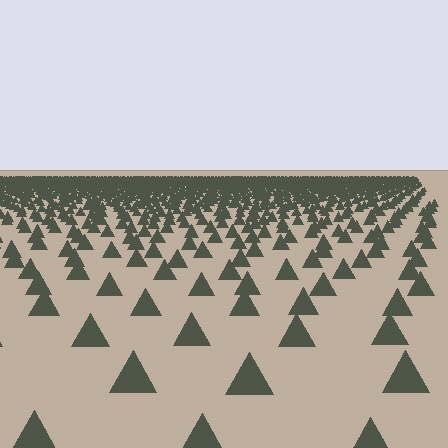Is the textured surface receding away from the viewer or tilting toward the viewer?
The surface is receding away from the viewer. Texture elements get smaller and denser toward the top.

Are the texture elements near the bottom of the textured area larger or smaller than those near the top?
Larger. Near the bottom, elements are closer to the viewer and appear at a bigger on-screen size.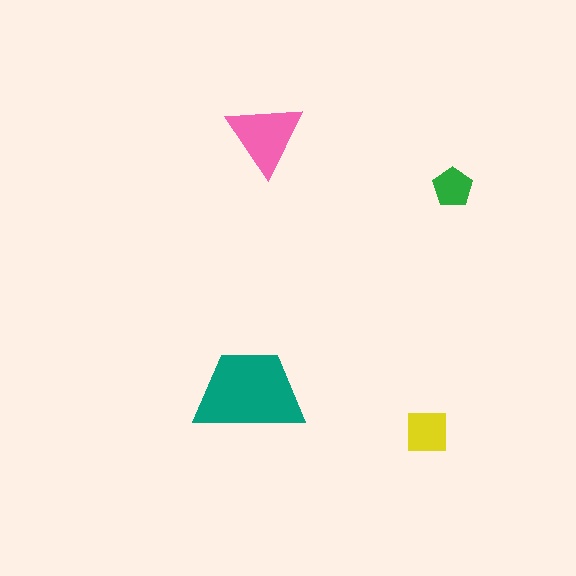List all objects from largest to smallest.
The teal trapezoid, the pink triangle, the yellow square, the green pentagon.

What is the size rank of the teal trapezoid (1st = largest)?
1st.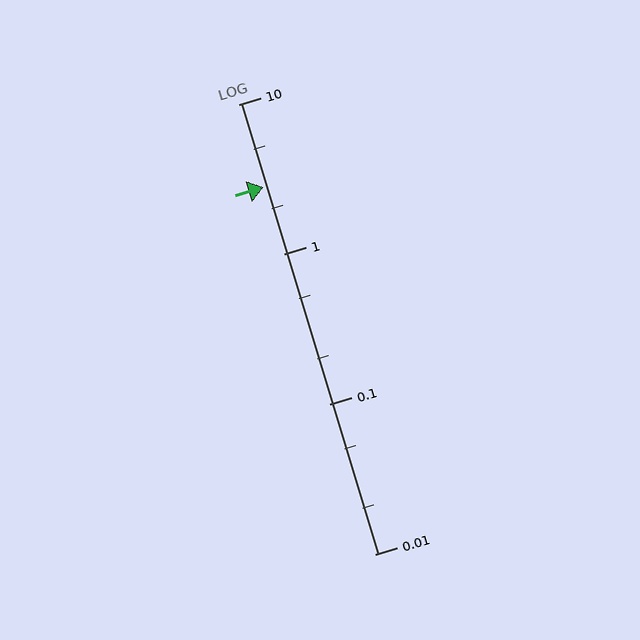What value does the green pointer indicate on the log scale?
The pointer indicates approximately 2.8.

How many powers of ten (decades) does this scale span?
The scale spans 3 decades, from 0.01 to 10.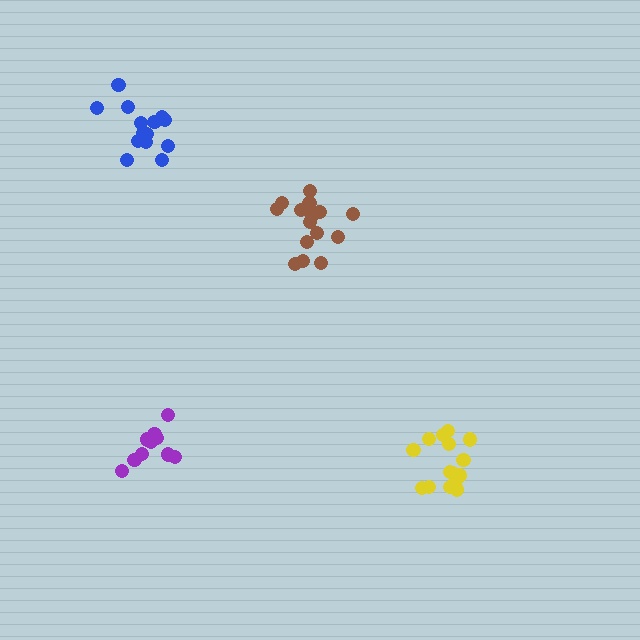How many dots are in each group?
Group 1: 15 dots, Group 2: 14 dots, Group 3: 10 dots, Group 4: 15 dots (54 total).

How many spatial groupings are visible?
There are 4 spatial groupings.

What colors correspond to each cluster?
The clusters are colored: yellow, blue, purple, brown.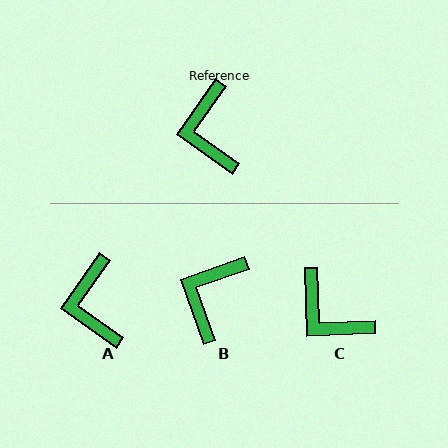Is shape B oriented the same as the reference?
No, it is off by about 35 degrees.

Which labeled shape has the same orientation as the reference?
A.